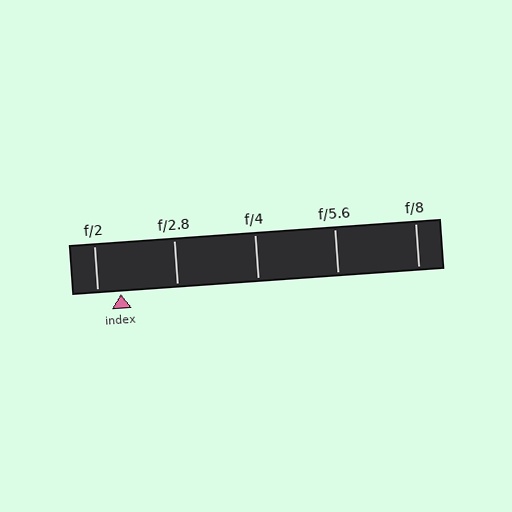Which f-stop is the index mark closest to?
The index mark is closest to f/2.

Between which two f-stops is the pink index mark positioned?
The index mark is between f/2 and f/2.8.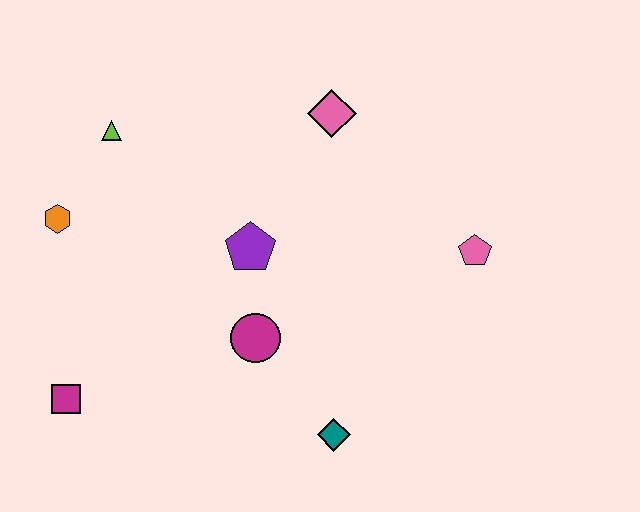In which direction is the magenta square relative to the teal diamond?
The magenta square is to the left of the teal diamond.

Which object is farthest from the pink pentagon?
The magenta square is farthest from the pink pentagon.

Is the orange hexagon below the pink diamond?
Yes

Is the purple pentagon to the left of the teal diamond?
Yes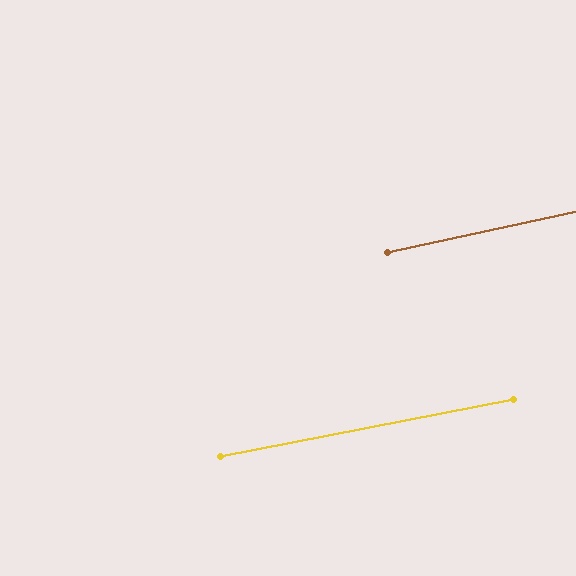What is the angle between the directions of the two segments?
Approximately 1 degree.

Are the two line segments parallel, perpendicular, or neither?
Parallel — their directions differ by only 1.1°.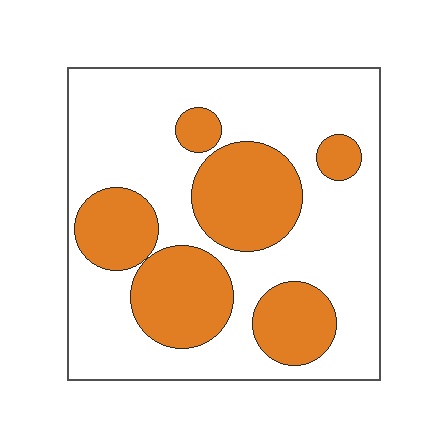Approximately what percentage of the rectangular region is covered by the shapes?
Approximately 35%.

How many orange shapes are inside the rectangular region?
6.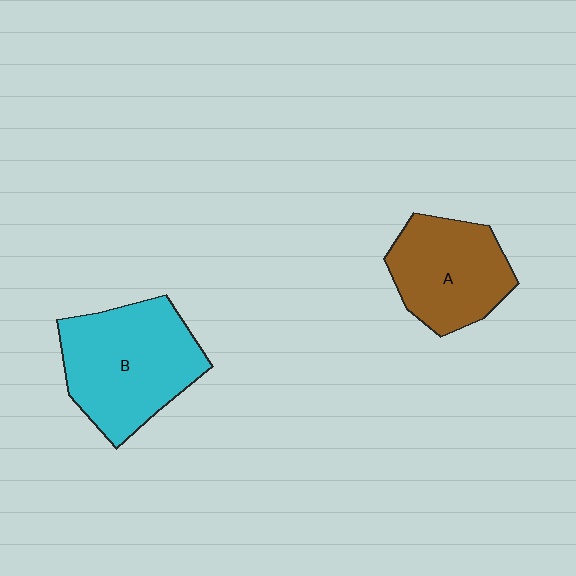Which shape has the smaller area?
Shape A (brown).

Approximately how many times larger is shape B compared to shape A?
Approximately 1.3 times.